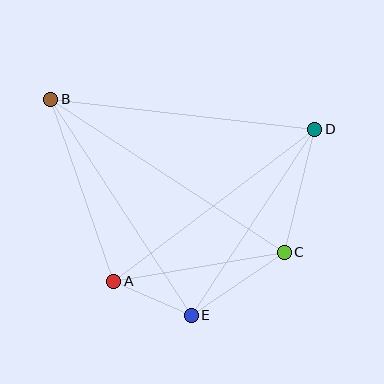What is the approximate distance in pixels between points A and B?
The distance between A and B is approximately 193 pixels.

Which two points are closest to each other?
Points A and E are closest to each other.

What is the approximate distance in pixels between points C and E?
The distance between C and E is approximately 112 pixels.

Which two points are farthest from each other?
Points B and C are farthest from each other.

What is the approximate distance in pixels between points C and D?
The distance between C and D is approximately 127 pixels.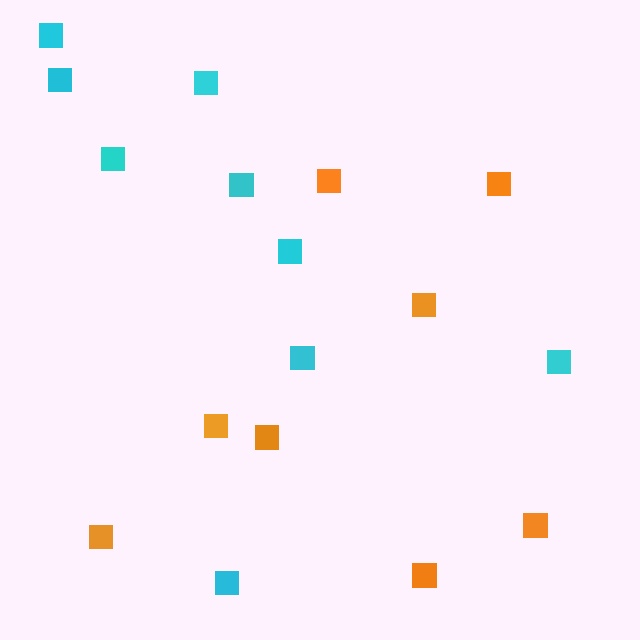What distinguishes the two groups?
There are 2 groups: one group of orange squares (8) and one group of cyan squares (9).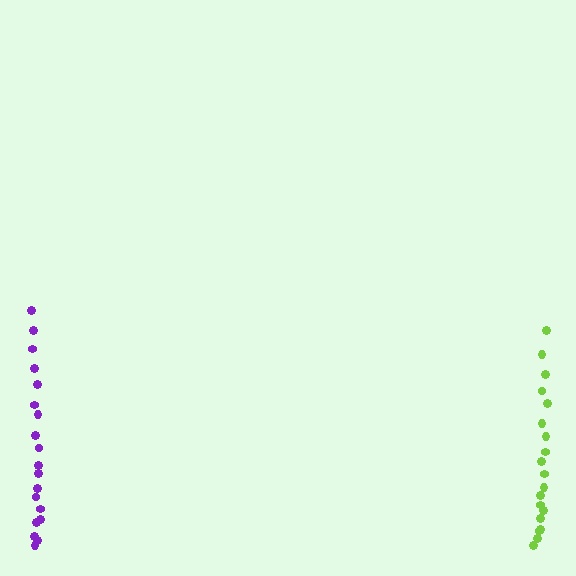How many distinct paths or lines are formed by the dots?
There are 2 distinct paths.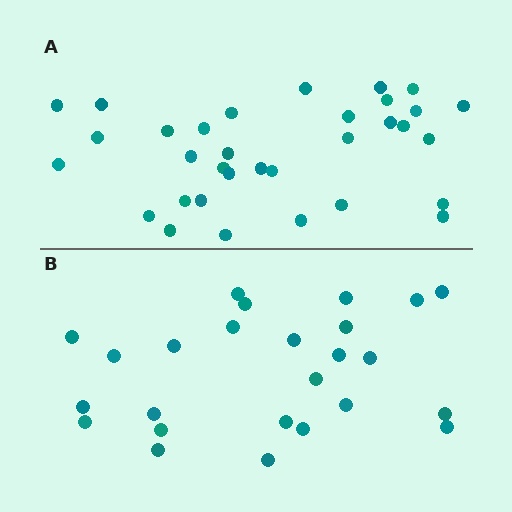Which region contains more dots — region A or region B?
Region A (the top region) has more dots.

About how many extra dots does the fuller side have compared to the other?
Region A has roughly 8 or so more dots than region B.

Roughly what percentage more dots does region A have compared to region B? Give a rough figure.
About 30% more.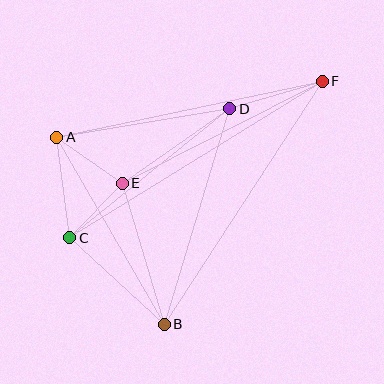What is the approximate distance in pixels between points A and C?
The distance between A and C is approximately 101 pixels.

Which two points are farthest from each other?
Points C and F are farthest from each other.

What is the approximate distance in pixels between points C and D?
The distance between C and D is approximately 205 pixels.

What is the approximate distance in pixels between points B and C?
The distance between B and C is approximately 128 pixels.